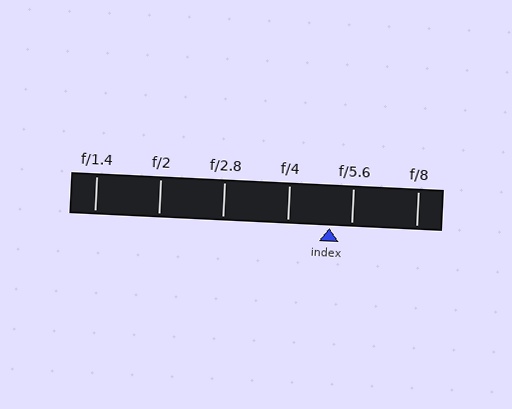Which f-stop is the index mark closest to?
The index mark is closest to f/5.6.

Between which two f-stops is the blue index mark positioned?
The index mark is between f/4 and f/5.6.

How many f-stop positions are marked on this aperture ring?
There are 6 f-stop positions marked.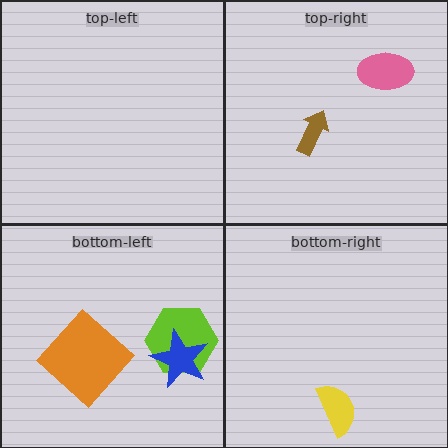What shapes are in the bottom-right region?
The yellow semicircle.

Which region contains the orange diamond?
The bottom-left region.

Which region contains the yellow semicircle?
The bottom-right region.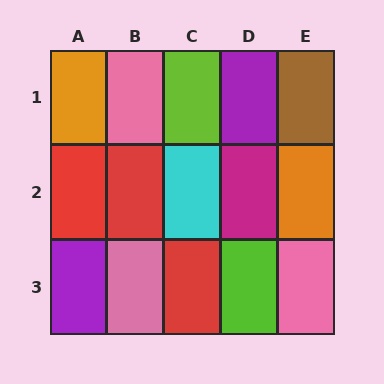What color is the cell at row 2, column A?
Red.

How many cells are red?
3 cells are red.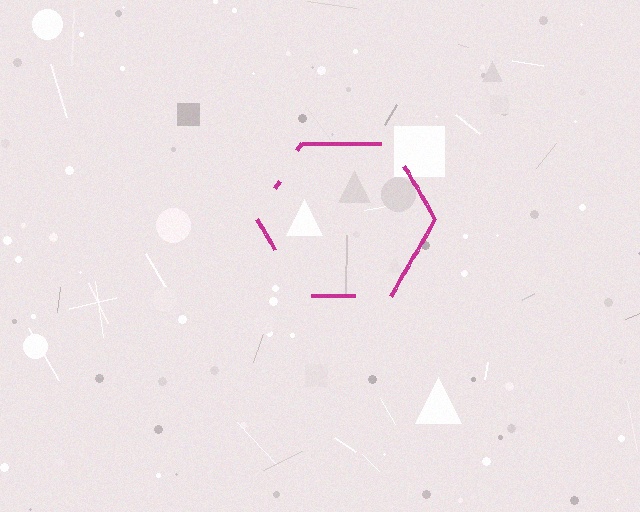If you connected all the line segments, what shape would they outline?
They would outline a hexagon.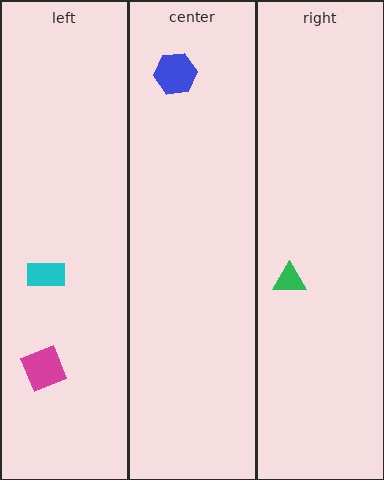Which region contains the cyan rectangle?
The left region.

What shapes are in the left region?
The magenta square, the cyan rectangle.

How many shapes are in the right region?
1.